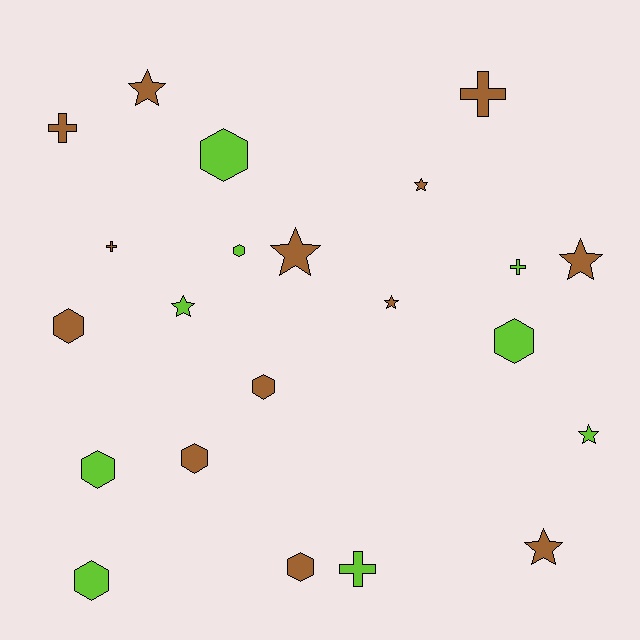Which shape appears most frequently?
Hexagon, with 9 objects.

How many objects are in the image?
There are 22 objects.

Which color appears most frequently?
Brown, with 13 objects.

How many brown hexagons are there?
There are 4 brown hexagons.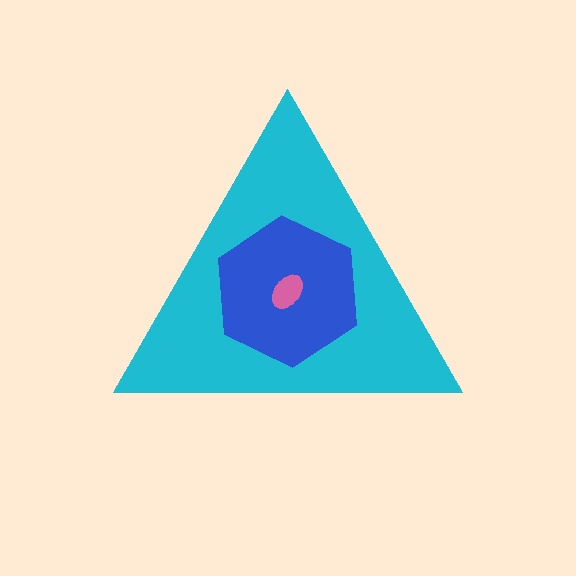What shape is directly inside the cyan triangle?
The blue hexagon.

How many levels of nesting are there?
3.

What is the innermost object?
The pink ellipse.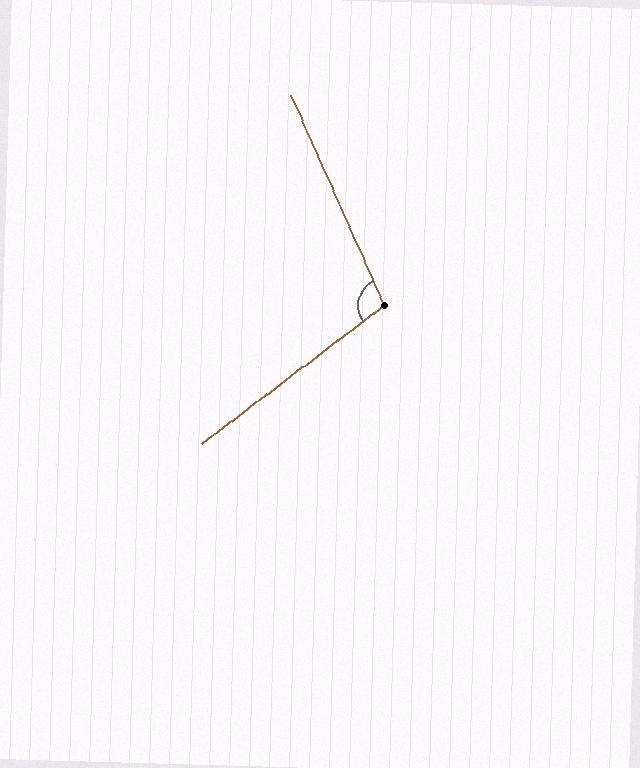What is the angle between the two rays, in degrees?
Approximately 103 degrees.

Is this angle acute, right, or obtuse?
It is obtuse.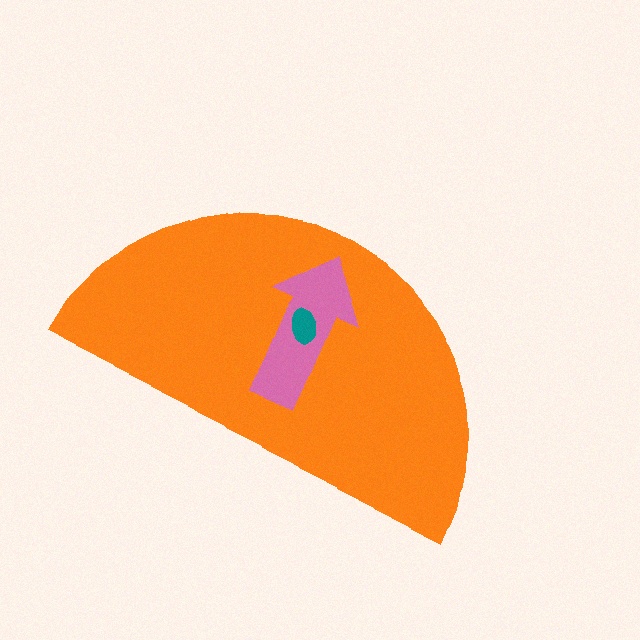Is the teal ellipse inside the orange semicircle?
Yes.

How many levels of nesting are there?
3.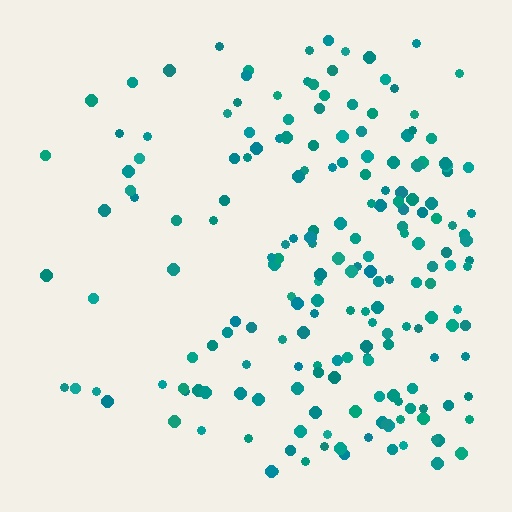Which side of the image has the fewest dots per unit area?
The left.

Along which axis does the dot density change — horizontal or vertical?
Horizontal.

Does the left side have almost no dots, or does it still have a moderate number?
Still a moderate number, just noticeably fewer than the right.